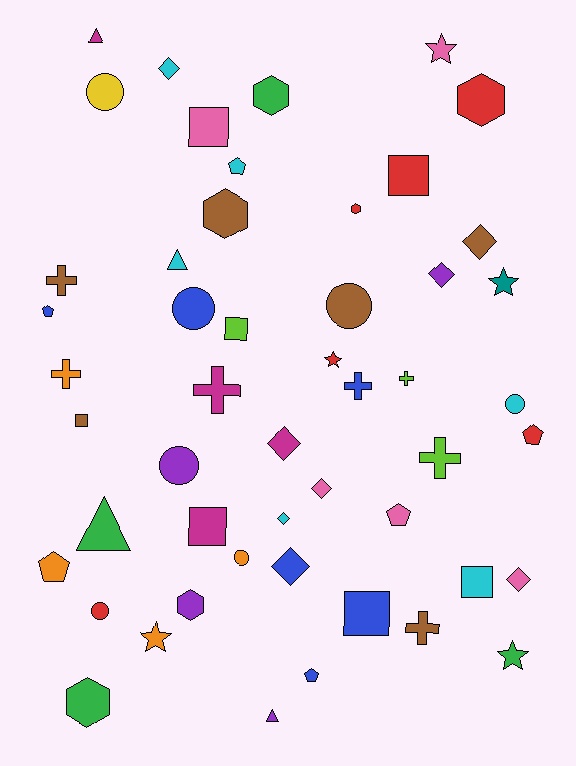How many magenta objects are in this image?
There are 4 magenta objects.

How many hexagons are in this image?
There are 6 hexagons.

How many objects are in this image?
There are 50 objects.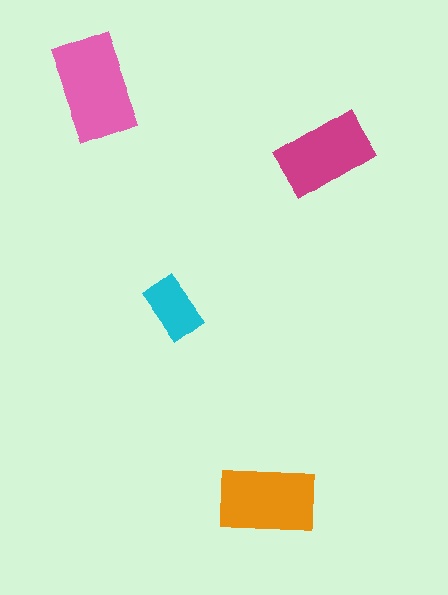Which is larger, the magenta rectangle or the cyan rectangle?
The magenta one.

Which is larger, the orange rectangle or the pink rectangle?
The pink one.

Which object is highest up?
The pink rectangle is topmost.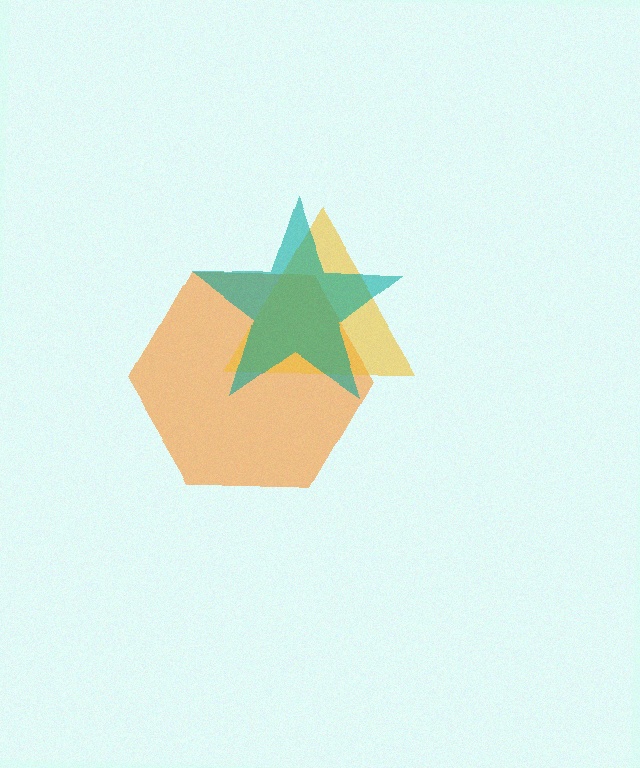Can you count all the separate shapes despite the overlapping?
Yes, there are 3 separate shapes.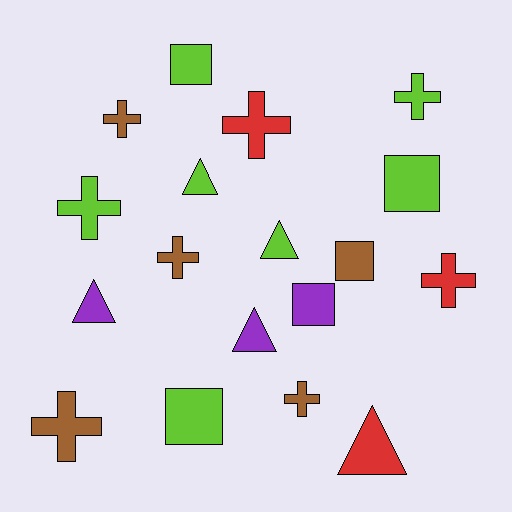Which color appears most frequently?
Lime, with 7 objects.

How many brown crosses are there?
There are 4 brown crosses.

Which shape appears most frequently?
Cross, with 8 objects.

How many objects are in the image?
There are 18 objects.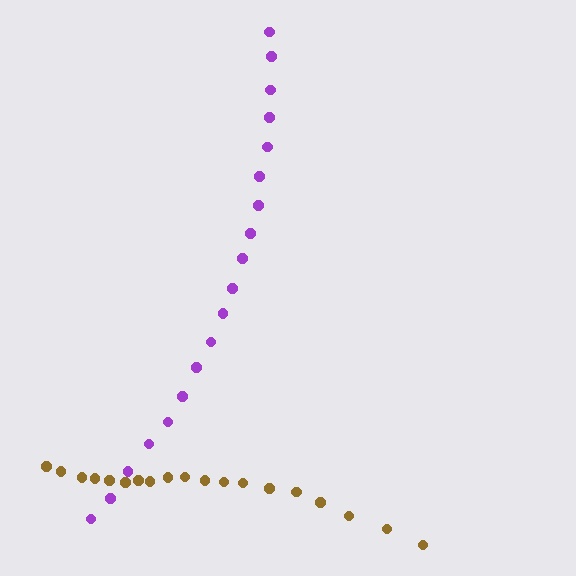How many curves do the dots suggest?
There are 2 distinct paths.